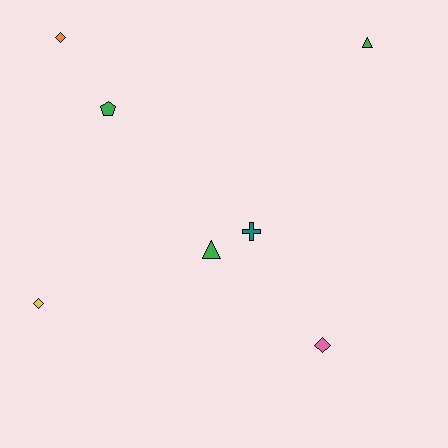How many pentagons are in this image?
There is 1 pentagon.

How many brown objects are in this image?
There are no brown objects.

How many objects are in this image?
There are 7 objects.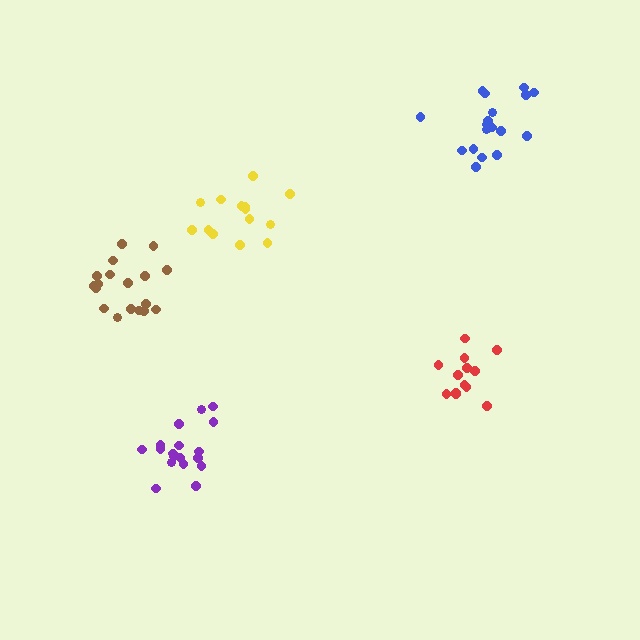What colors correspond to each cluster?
The clusters are colored: blue, purple, red, yellow, brown.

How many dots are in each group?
Group 1: 18 dots, Group 2: 18 dots, Group 3: 13 dots, Group 4: 14 dots, Group 5: 18 dots (81 total).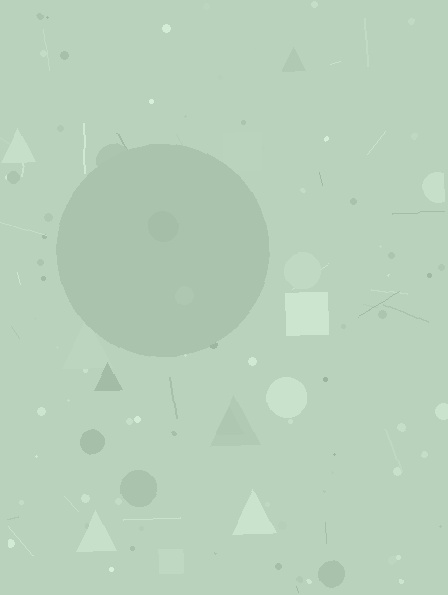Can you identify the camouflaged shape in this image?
The camouflaged shape is a circle.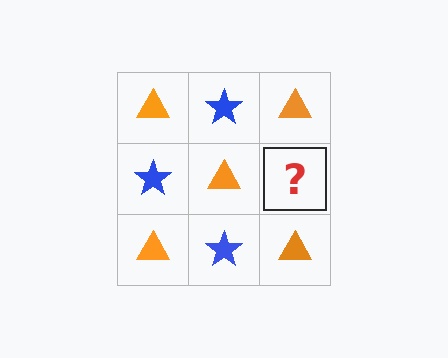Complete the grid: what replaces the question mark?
The question mark should be replaced with a blue star.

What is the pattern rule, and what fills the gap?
The rule is that it alternates orange triangle and blue star in a checkerboard pattern. The gap should be filled with a blue star.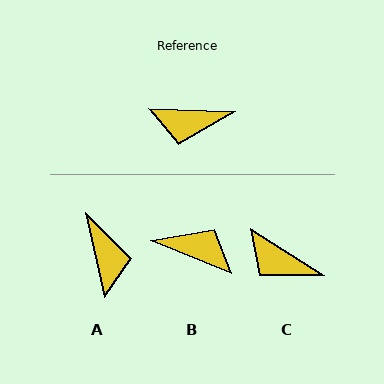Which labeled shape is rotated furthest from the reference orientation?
B, about 160 degrees away.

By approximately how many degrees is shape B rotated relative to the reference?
Approximately 160 degrees counter-clockwise.